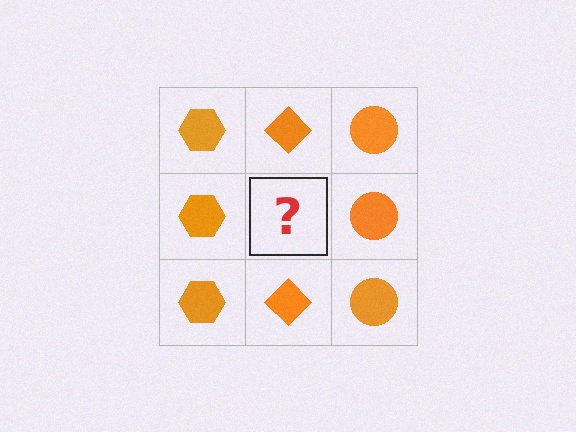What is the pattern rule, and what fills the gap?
The rule is that each column has a consistent shape. The gap should be filled with an orange diamond.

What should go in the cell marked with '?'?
The missing cell should contain an orange diamond.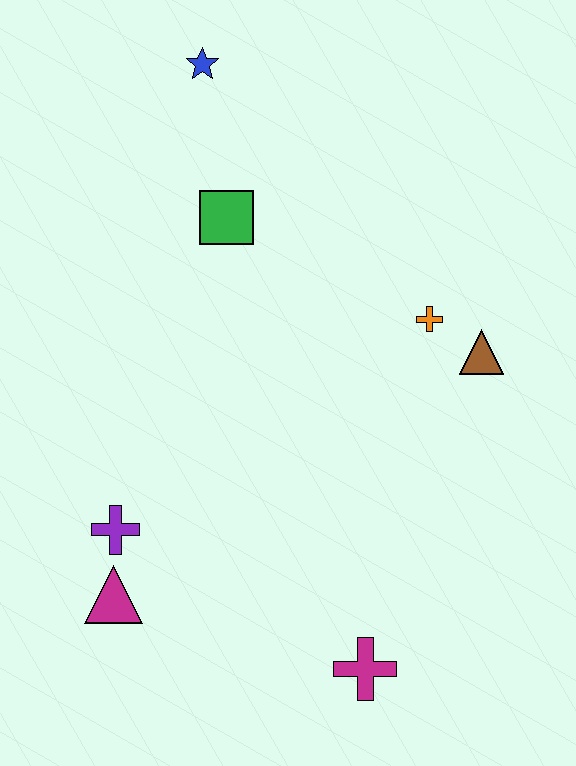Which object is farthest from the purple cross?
The blue star is farthest from the purple cross.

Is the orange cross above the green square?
No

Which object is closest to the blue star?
The green square is closest to the blue star.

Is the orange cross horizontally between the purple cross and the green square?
No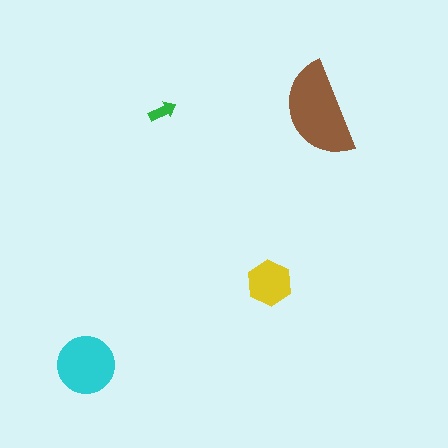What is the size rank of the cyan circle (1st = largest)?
2nd.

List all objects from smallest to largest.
The green arrow, the yellow hexagon, the cyan circle, the brown semicircle.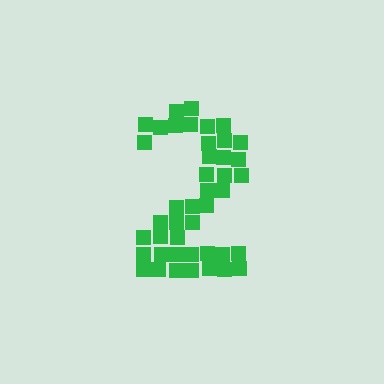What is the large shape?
The large shape is the digit 2.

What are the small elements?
The small elements are squares.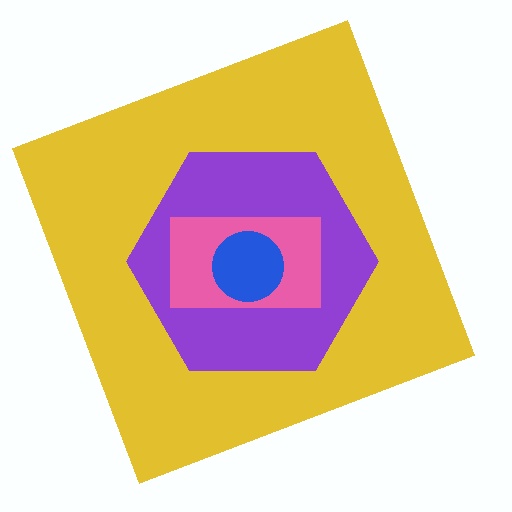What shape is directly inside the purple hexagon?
The pink rectangle.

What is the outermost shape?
The yellow square.